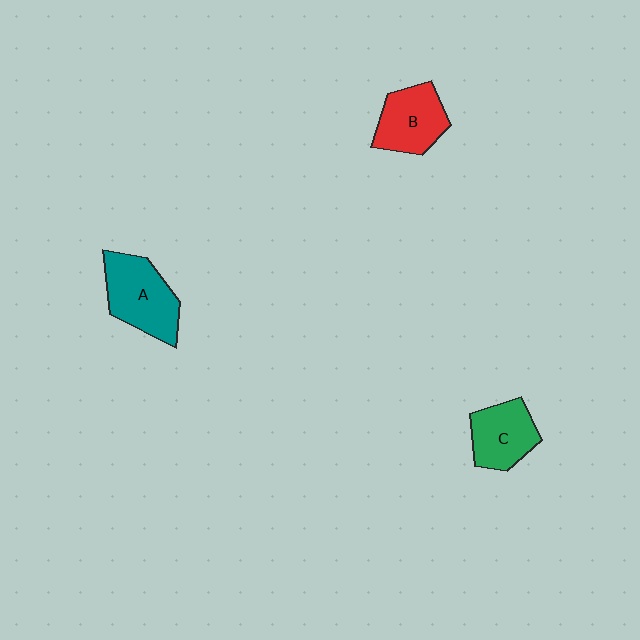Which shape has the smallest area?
Shape C (green).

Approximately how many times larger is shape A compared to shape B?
Approximately 1.2 times.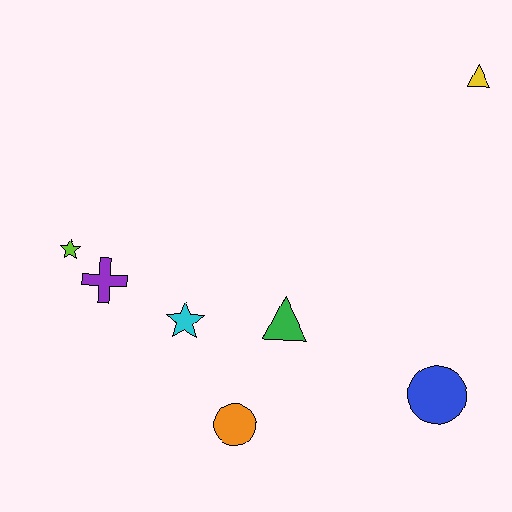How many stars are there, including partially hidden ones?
There are 2 stars.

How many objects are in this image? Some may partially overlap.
There are 7 objects.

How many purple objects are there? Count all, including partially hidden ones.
There is 1 purple object.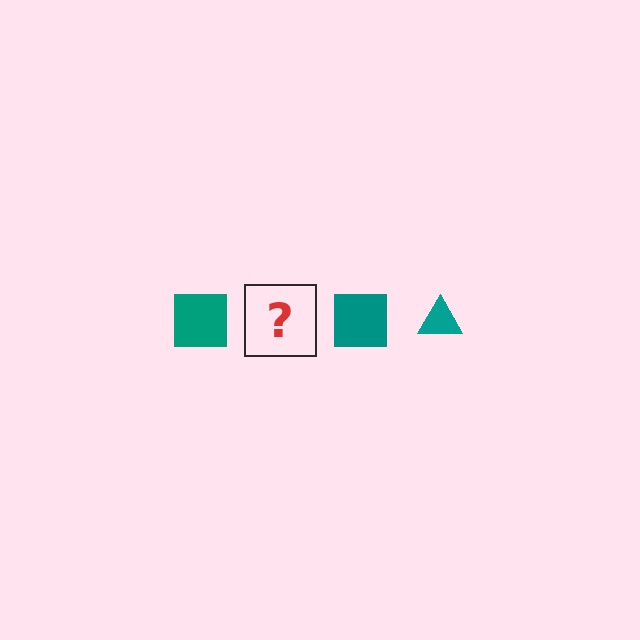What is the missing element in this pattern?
The missing element is a teal triangle.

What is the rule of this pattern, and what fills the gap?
The rule is that the pattern cycles through square, triangle shapes in teal. The gap should be filled with a teal triangle.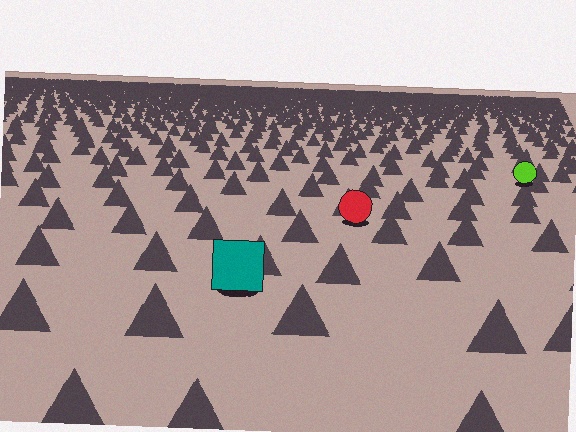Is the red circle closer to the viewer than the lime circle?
Yes. The red circle is closer — you can tell from the texture gradient: the ground texture is coarser near it.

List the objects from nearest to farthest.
From nearest to farthest: the teal square, the red circle, the lime circle.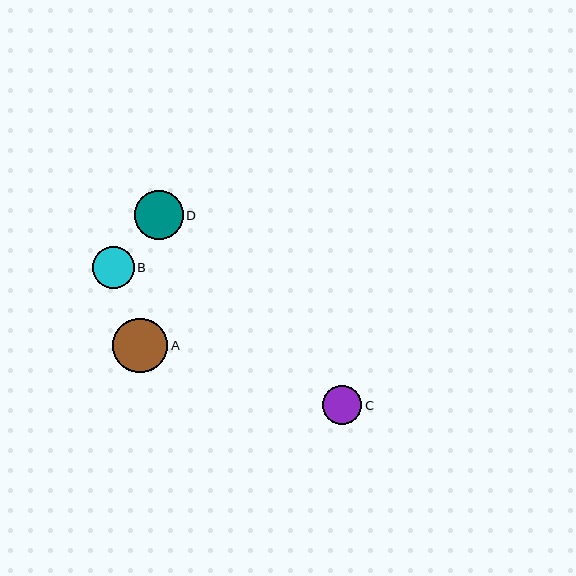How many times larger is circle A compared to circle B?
Circle A is approximately 1.3 times the size of circle B.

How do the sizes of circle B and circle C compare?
Circle B and circle C are approximately the same size.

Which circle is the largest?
Circle A is the largest with a size of approximately 55 pixels.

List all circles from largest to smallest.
From largest to smallest: A, D, B, C.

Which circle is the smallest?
Circle C is the smallest with a size of approximately 39 pixels.